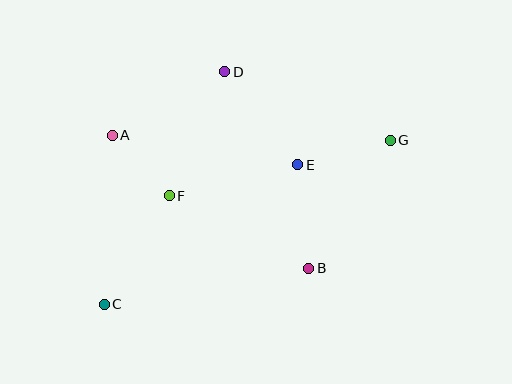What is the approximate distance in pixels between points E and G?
The distance between E and G is approximately 95 pixels.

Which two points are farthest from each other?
Points C and G are farthest from each other.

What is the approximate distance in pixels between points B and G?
The distance between B and G is approximately 151 pixels.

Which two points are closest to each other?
Points A and F are closest to each other.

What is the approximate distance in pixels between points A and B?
The distance between A and B is approximately 237 pixels.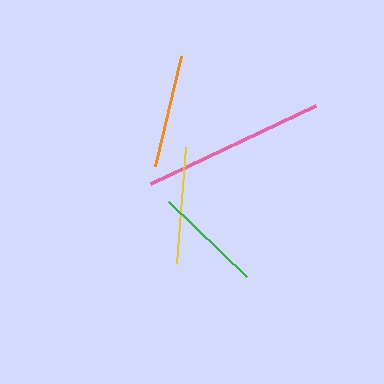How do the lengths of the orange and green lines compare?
The orange and green lines are approximately the same length.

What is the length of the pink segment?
The pink segment is approximately 182 pixels long.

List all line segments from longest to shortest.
From longest to shortest: pink, yellow, orange, green.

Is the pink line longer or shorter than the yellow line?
The pink line is longer than the yellow line.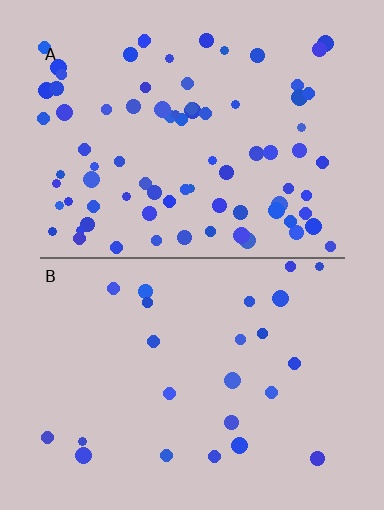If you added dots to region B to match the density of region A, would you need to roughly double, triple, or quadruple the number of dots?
Approximately triple.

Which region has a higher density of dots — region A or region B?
A (the top).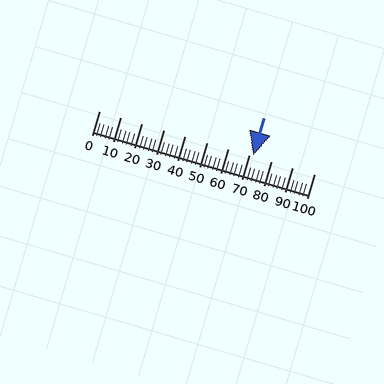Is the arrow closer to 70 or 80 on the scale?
The arrow is closer to 70.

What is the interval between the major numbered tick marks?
The major tick marks are spaced 10 units apart.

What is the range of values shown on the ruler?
The ruler shows values from 0 to 100.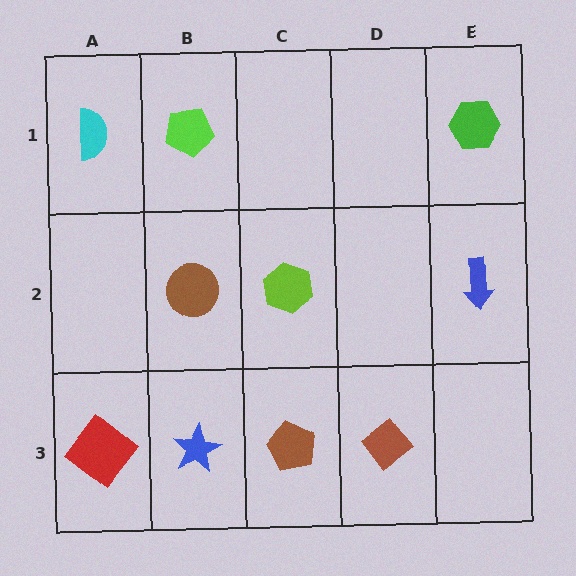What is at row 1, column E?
A green hexagon.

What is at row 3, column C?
A brown pentagon.